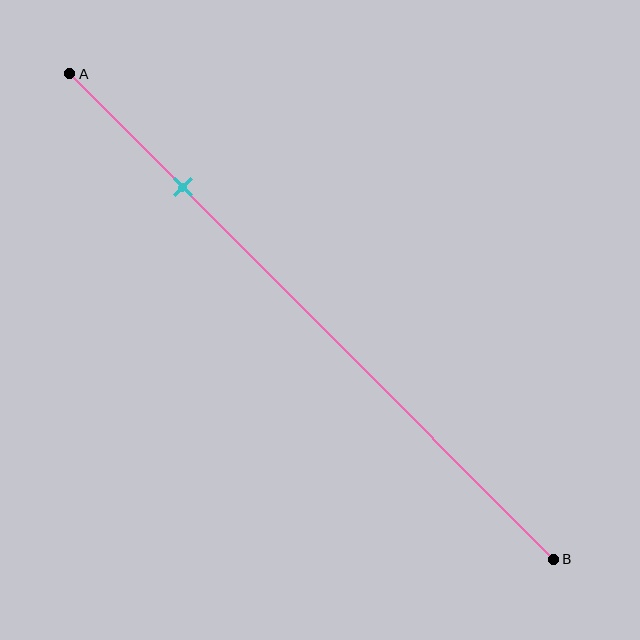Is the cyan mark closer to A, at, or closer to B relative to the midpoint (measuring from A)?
The cyan mark is closer to point A than the midpoint of segment AB.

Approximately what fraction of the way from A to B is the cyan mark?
The cyan mark is approximately 25% of the way from A to B.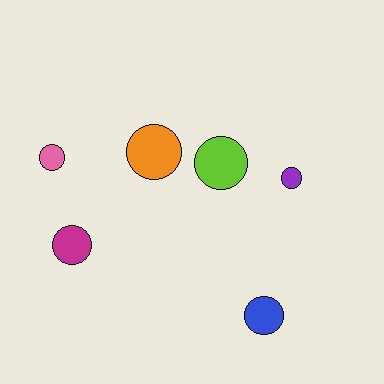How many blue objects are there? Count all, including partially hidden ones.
There is 1 blue object.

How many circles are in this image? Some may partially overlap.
There are 6 circles.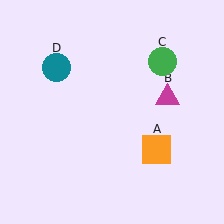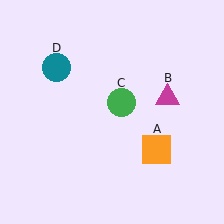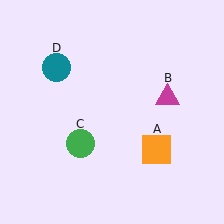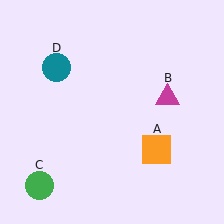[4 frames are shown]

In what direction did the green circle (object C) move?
The green circle (object C) moved down and to the left.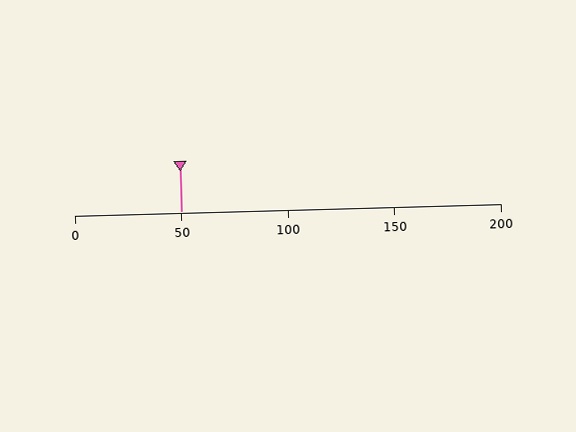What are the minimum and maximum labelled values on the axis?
The axis runs from 0 to 200.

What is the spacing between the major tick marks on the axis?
The major ticks are spaced 50 apart.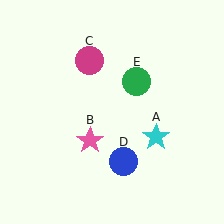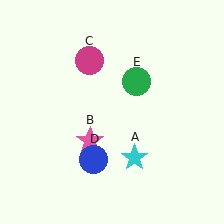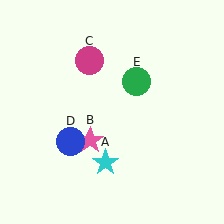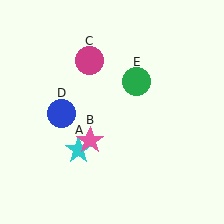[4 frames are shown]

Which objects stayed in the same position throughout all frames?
Pink star (object B) and magenta circle (object C) and green circle (object E) remained stationary.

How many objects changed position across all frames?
2 objects changed position: cyan star (object A), blue circle (object D).